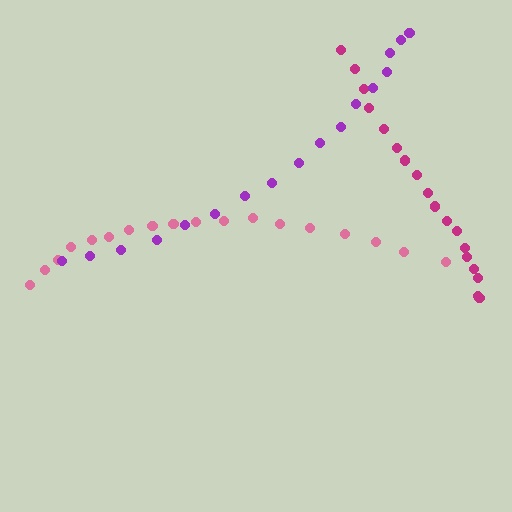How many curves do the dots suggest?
There are 3 distinct paths.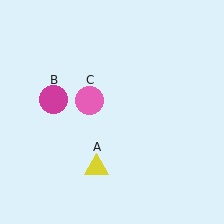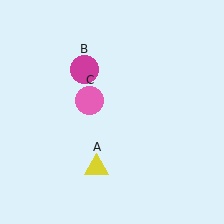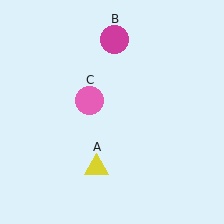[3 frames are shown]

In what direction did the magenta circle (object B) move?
The magenta circle (object B) moved up and to the right.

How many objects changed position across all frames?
1 object changed position: magenta circle (object B).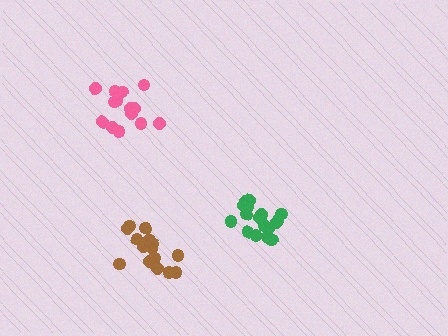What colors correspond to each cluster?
The clusters are colored: brown, pink, green.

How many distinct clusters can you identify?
There are 3 distinct clusters.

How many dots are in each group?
Group 1: 16 dots, Group 2: 14 dots, Group 3: 18 dots (48 total).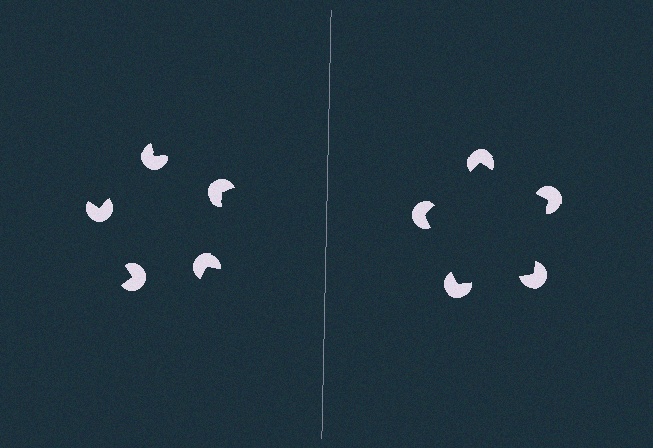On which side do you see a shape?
An illusory pentagon appears on the right side. On the left side the wedge cuts are rotated, so no coherent shape forms.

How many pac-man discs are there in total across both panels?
10 — 5 on each side.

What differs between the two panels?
The pac-man discs are positioned identically on both sides; only the wedge orientations differ. On the right they align to a pentagon; on the left they are misaligned.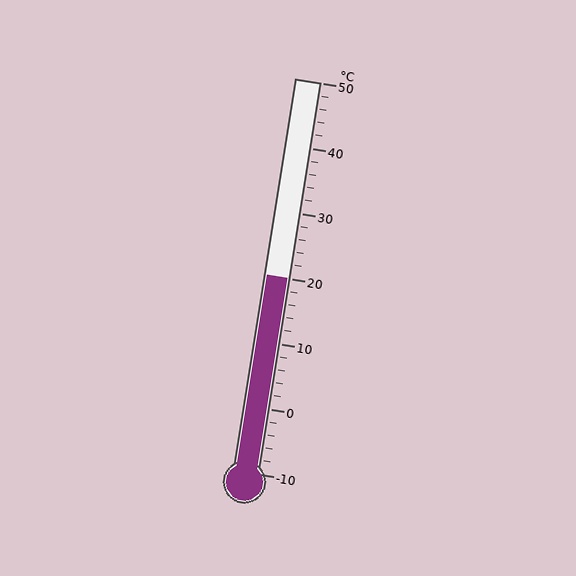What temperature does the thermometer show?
The thermometer shows approximately 20°C.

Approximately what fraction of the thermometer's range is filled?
The thermometer is filled to approximately 50% of its range.